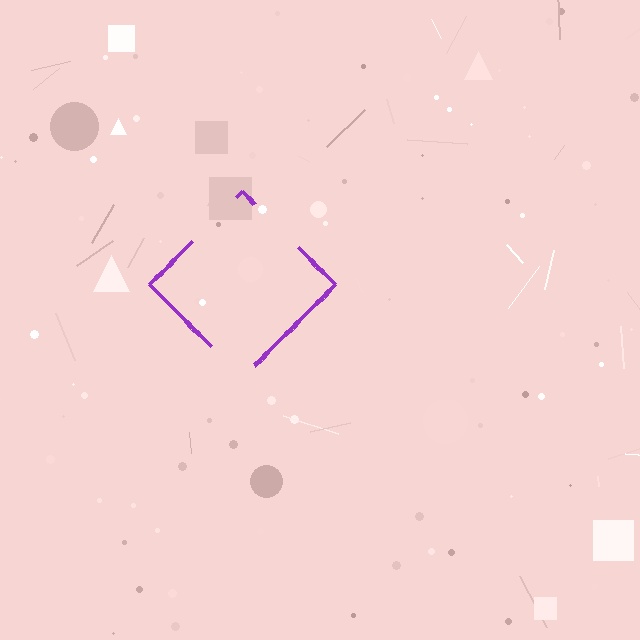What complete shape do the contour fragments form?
The contour fragments form a diamond.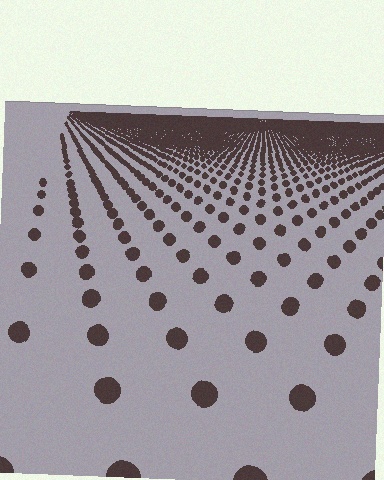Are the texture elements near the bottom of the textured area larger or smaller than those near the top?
Larger. Near the bottom, elements are closer to the viewer and appear at a bigger on-screen size.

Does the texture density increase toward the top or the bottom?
Density increases toward the top.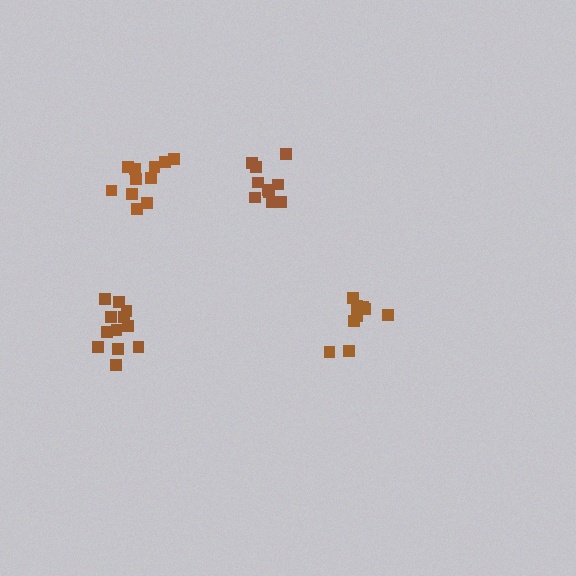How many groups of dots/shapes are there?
There are 4 groups.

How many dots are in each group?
Group 1: 12 dots, Group 2: 10 dots, Group 3: 11 dots, Group 4: 9 dots (42 total).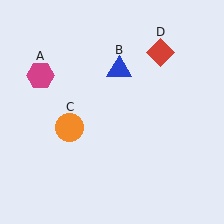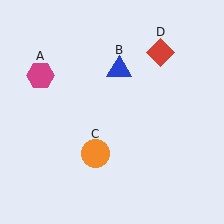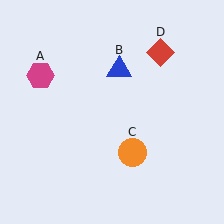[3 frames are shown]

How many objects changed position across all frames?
1 object changed position: orange circle (object C).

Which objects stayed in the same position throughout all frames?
Magenta hexagon (object A) and blue triangle (object B) and red diamond (object D) remained stationary.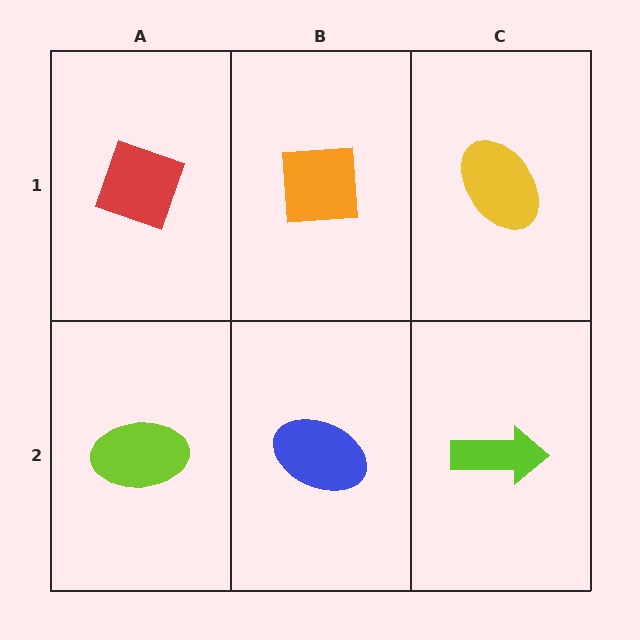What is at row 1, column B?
An orange square.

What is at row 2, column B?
A blue ellipse.